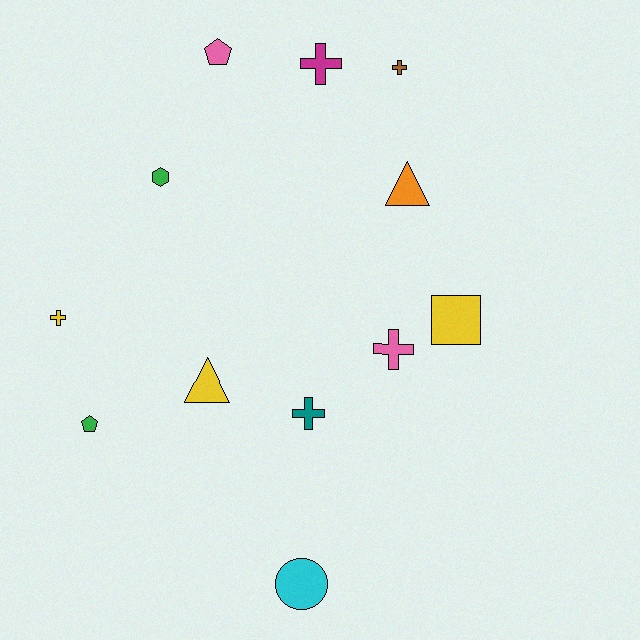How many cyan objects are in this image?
There is 1 cyan object.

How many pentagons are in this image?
There are 2 pentagons.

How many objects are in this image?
There are 12 objects.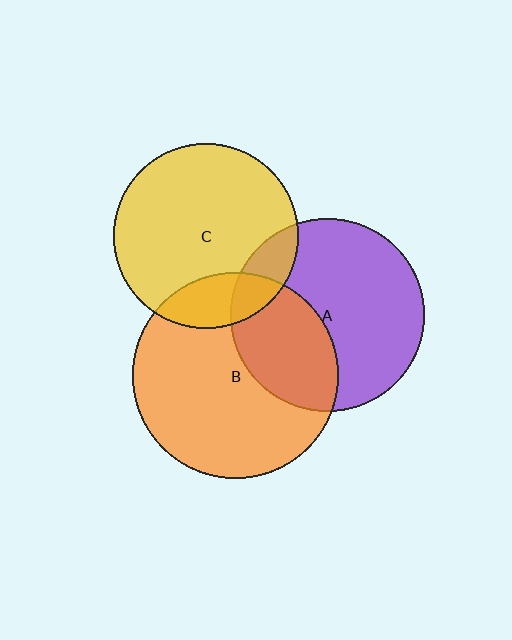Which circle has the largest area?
Circle B (orange).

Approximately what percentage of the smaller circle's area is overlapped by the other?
Approximately 15%.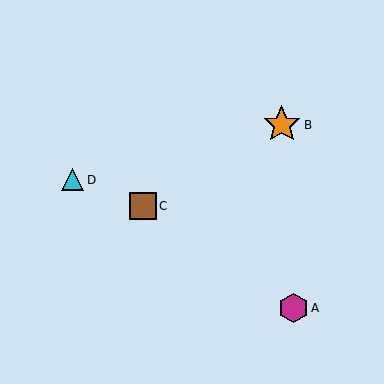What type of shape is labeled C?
Shape C is a brown square.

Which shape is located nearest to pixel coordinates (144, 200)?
The brown square (labeled C) at (143, 206) is nearest to that location.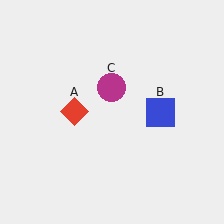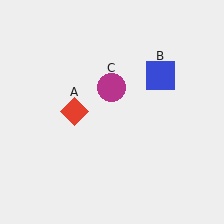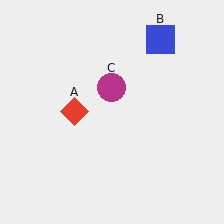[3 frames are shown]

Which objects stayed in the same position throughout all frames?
Red diamond (object A) and magenta circle (object C) remained stationary.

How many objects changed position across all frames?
1 object changed position: blue square (object B).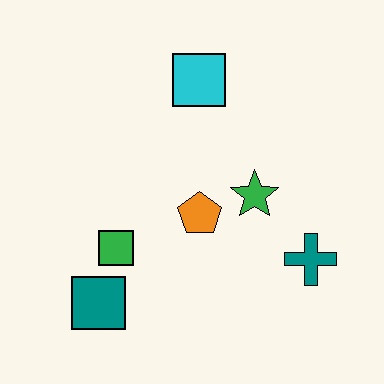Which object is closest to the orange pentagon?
The green star is closest to the orange pentagon.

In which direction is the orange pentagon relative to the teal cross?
The orange pentagon is to the left of the teal cross.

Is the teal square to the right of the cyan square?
No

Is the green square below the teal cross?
No